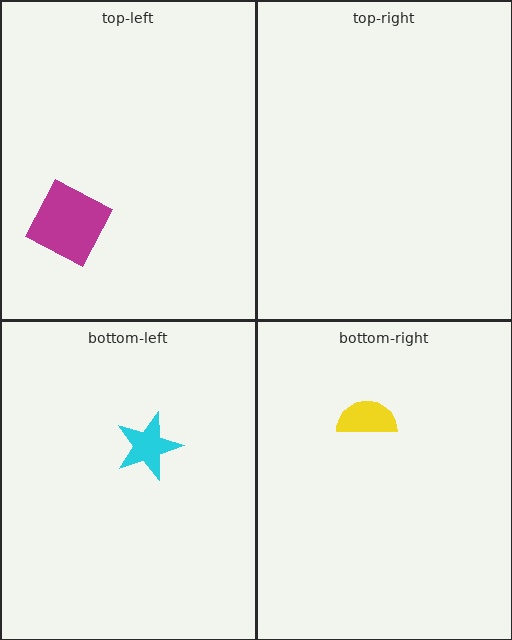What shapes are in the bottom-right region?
The yellow semicircle.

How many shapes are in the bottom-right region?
1.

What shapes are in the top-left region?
The magenta square.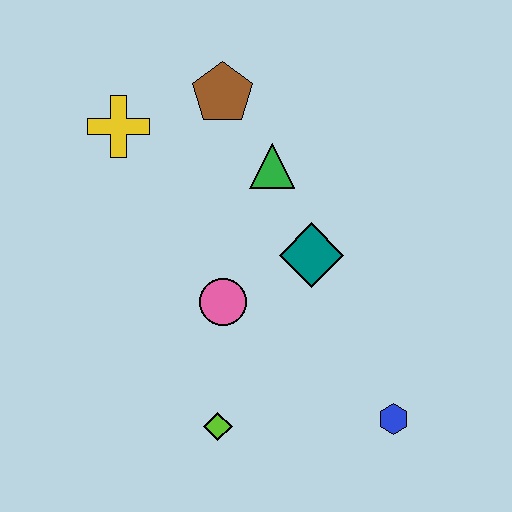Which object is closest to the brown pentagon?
The green triangle is closest to the brown pentagon.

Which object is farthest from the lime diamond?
The brown pentagon is farthest from the lime diamond.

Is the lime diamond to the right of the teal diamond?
No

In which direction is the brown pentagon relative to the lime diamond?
The brown pentagon is above the lime diamond.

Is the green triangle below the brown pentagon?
Yes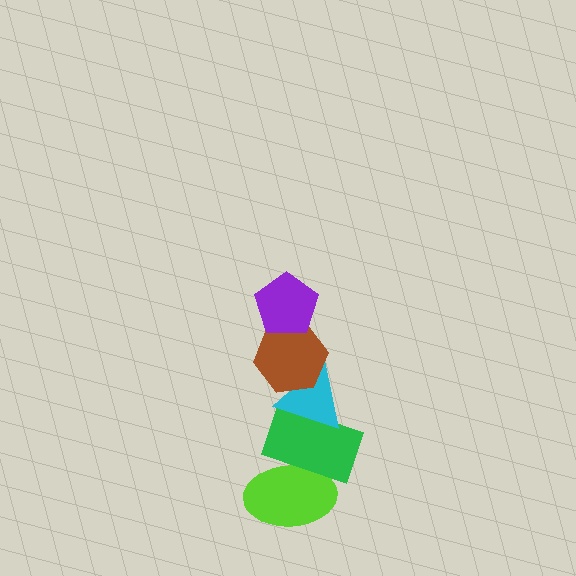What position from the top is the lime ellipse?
The lime ellipse is 5th from the top.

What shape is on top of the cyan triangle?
The brown hexagon is on top of the cyan triangle.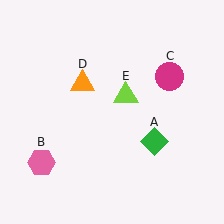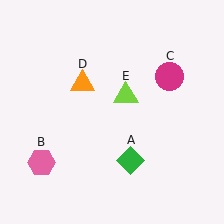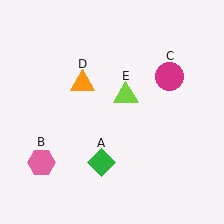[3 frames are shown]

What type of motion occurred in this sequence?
The green diamond (object A) rotated clockwise around the center of the scene.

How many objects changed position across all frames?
1 object changed position: green diamond (object A).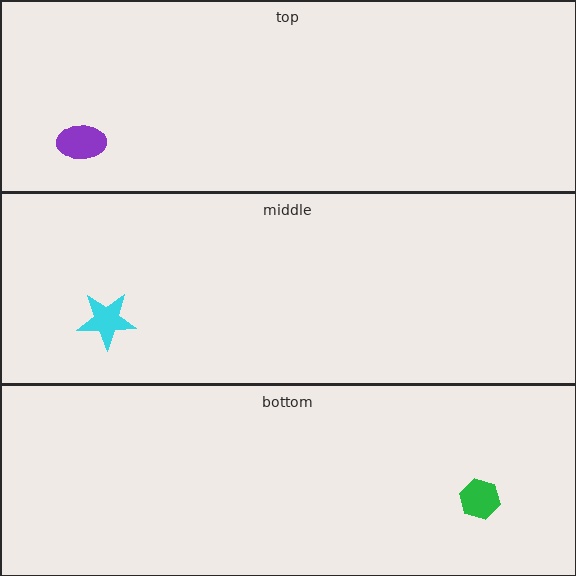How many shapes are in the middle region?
1.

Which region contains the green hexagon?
The bottom region.